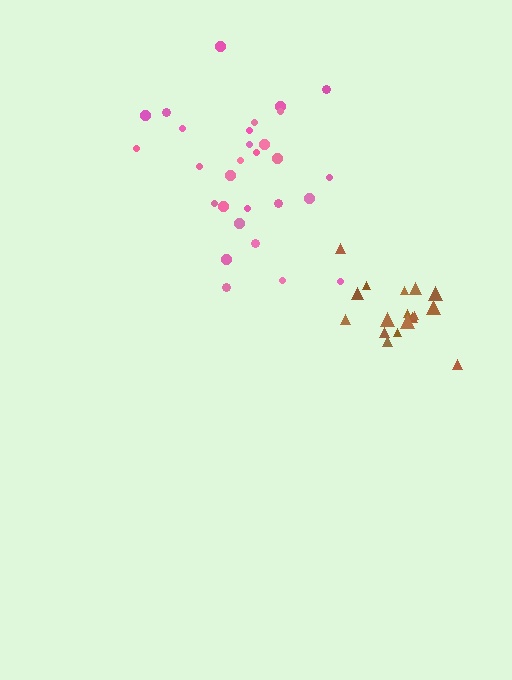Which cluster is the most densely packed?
Brown.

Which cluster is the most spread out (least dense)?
Pink.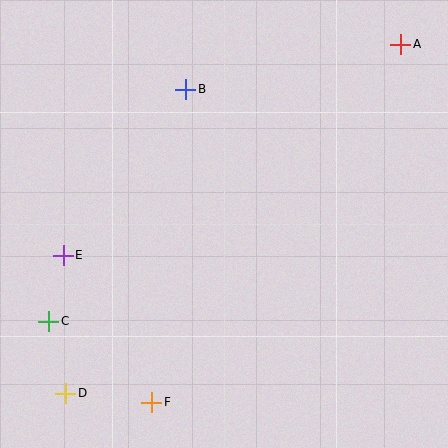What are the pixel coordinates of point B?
Point B is at (186, 89).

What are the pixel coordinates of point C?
Point C is at (49, 321).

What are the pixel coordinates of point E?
Point E is at (63, 255).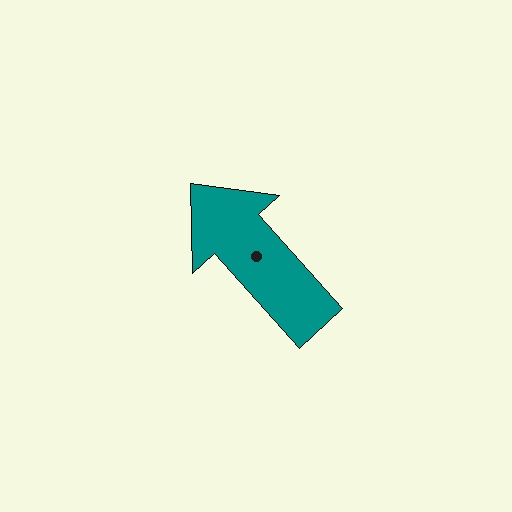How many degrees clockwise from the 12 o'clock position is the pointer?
Approximately 318 degrees.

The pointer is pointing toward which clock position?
Roughly 11 o'clock.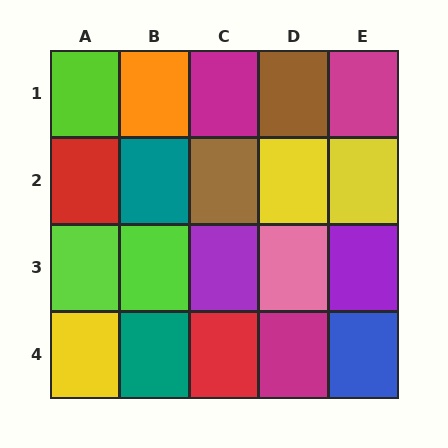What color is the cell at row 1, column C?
Magenta.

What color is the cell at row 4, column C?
Red.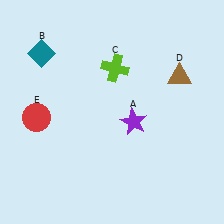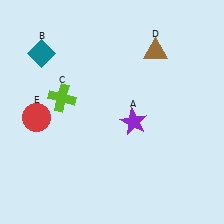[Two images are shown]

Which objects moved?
The objects that moved are: the lime cross (C), the brown triangle (D).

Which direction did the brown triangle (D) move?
The brown triangle (D) moved up.